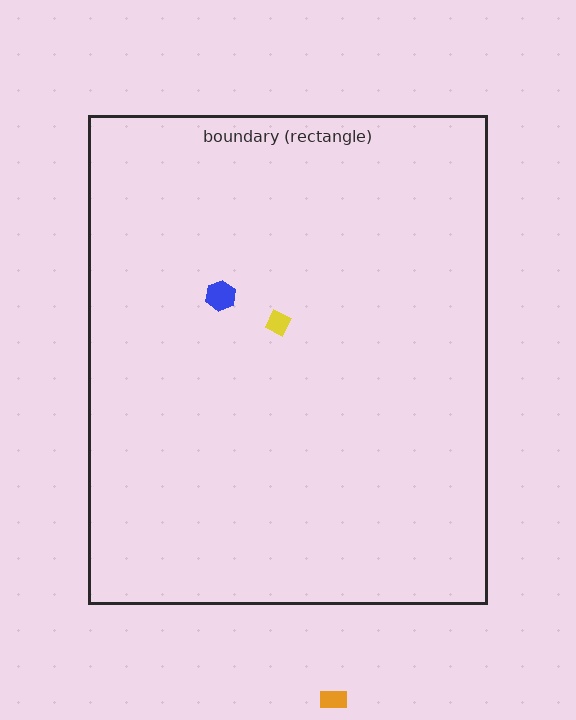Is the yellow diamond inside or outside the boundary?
Inside.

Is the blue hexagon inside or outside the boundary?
Inside.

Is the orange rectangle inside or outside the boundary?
Outside.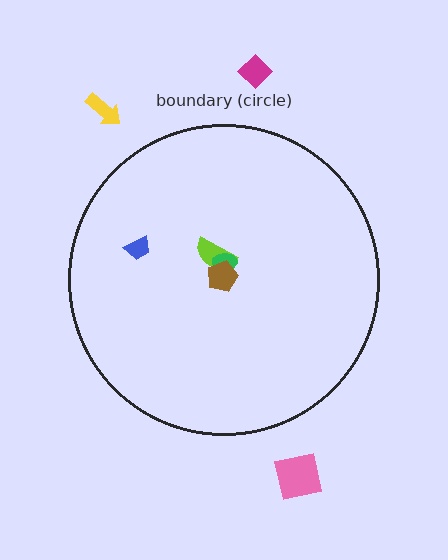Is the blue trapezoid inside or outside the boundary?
Inside.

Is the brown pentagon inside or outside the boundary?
Inside.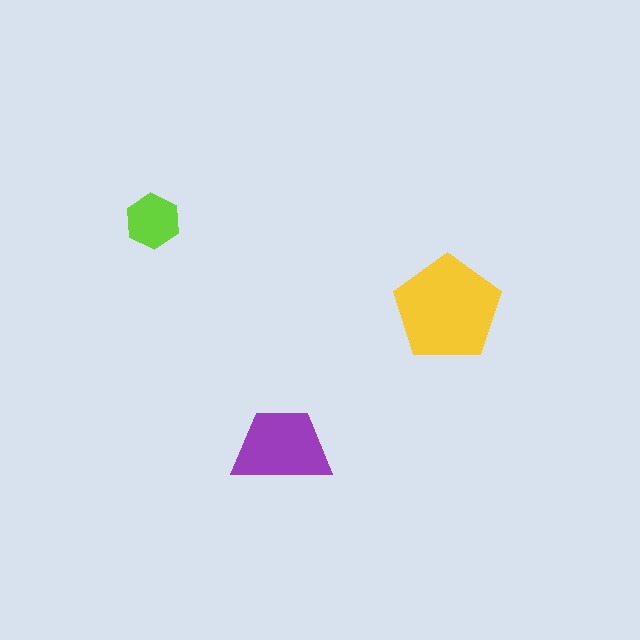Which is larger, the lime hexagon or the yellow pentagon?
The yellow pentagon.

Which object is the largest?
The yellow pentagon.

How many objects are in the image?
There are 3 objects in the image.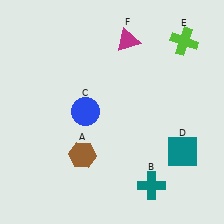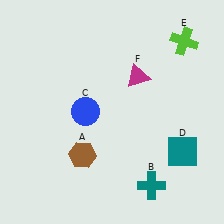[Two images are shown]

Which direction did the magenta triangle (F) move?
The magenta triangle (F) moved down.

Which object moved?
The magenta triangle (F) moved down.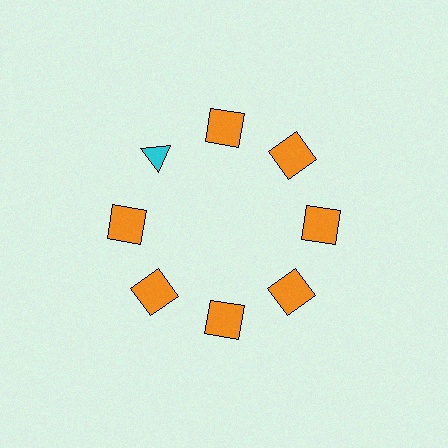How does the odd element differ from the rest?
It differs in both color (cyan instead of orange) and shape (triangle instead of square).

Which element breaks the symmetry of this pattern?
The cyan triangle at roughly the 10 o'clock position breaks the symmetry. All other shapes are orange squares.